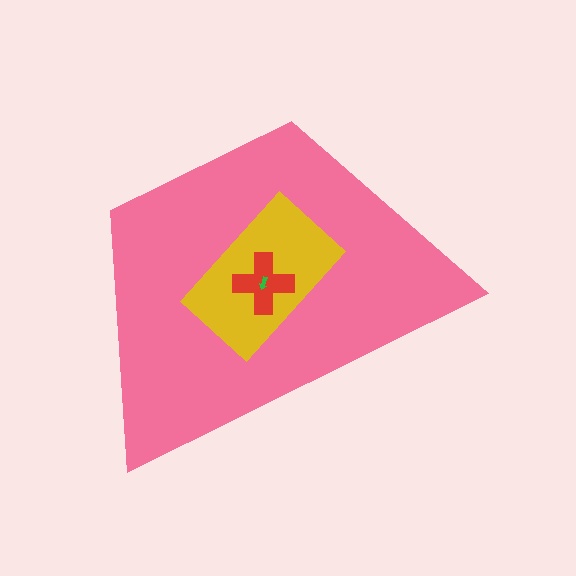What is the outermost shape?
The pink trapezoid.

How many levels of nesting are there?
4.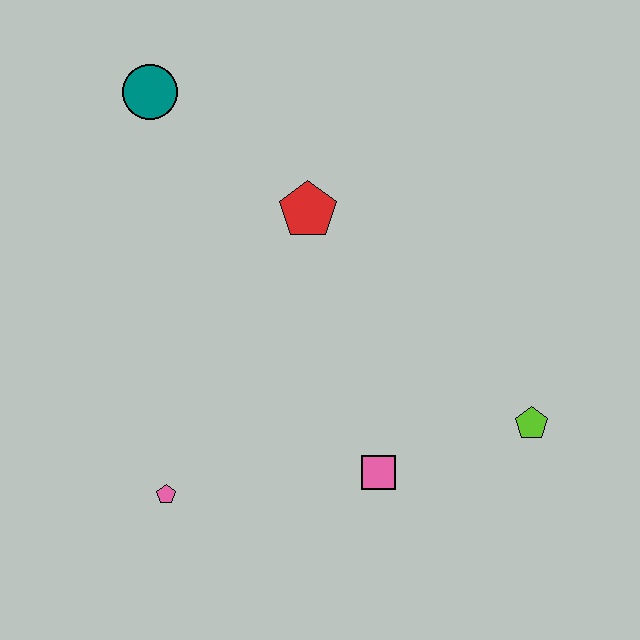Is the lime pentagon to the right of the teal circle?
Yes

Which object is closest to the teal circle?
The red pentagon is closest to the teal circle.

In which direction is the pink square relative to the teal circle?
The pink square is below the teal circle.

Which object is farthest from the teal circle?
The lime pentagon is farthest from the teal circle.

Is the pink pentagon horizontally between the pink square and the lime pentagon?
No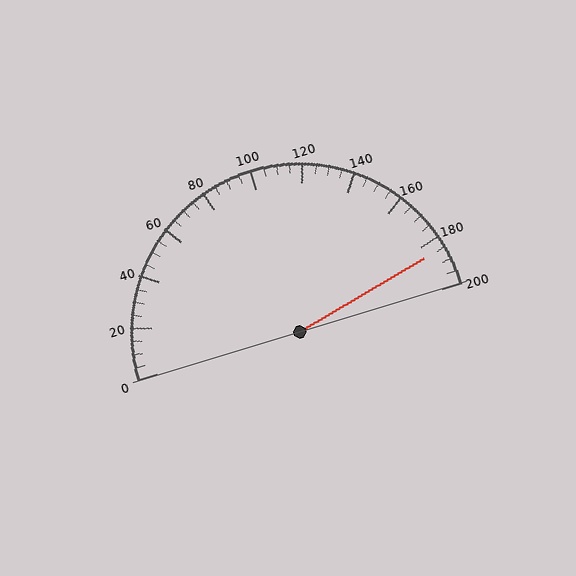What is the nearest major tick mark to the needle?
The nearest major tick mark is 180.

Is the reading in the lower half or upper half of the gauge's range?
The reading is in the upper half of the range (0 to 200).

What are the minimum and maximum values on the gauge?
The gauge ranges from 0 to 200.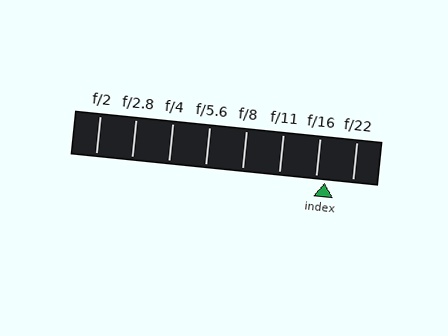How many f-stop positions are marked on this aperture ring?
There are 8 f-stop positions marked.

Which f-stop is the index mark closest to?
The index mark is closest to f/16.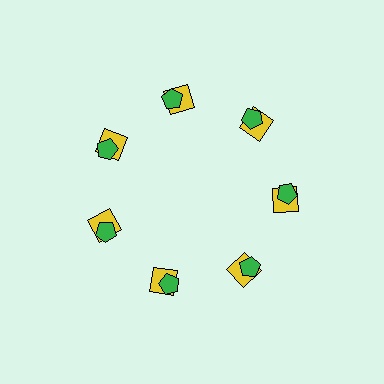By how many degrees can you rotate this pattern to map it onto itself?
The pattern maps onto itself every 51 degrees of rotation.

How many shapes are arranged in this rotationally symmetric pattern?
There are 14 shapes, arranged in 7 groups of 2.